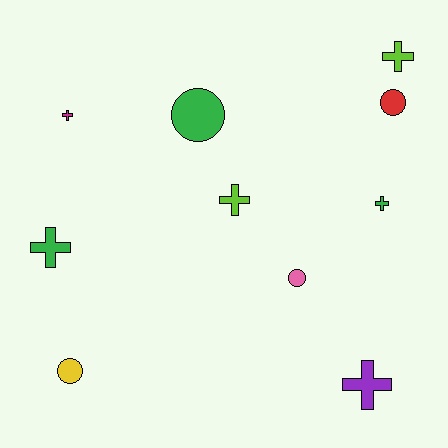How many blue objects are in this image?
There are no blue objects.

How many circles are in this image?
There are 4 circles.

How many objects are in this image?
There are 10 objects.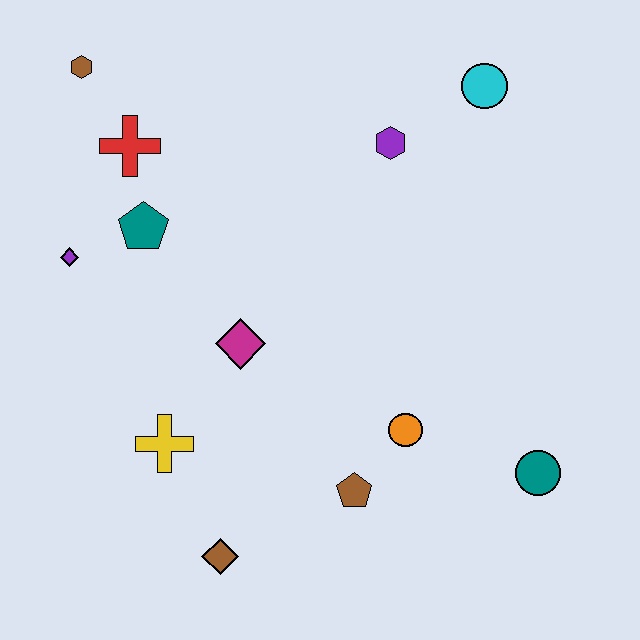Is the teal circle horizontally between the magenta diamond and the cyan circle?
No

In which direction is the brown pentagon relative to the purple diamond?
The brown pentagon is to the right of the purple diamond.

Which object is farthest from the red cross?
The teal circle is farthest from the red cross.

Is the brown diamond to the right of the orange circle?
No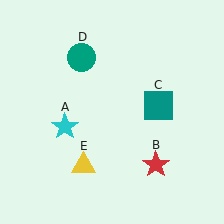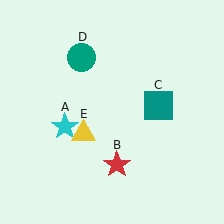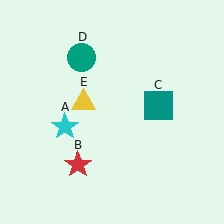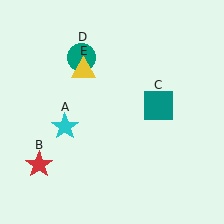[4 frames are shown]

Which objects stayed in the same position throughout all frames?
Cyan star (object A) and teal square (object C) and teal circle (object D) remained stationary.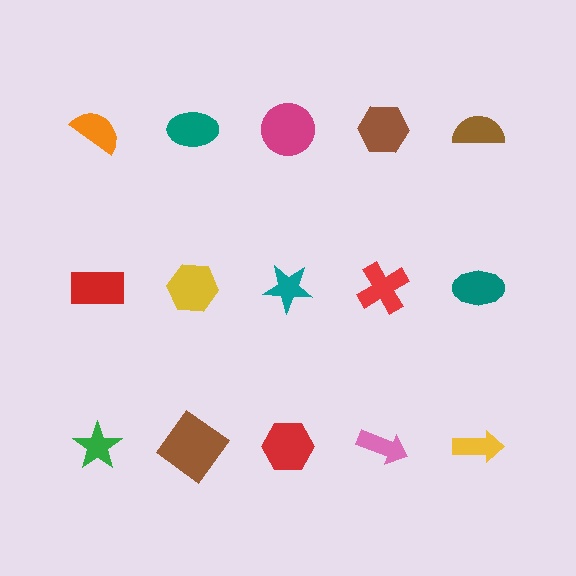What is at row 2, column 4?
A red cross.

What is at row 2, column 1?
A red rectangle.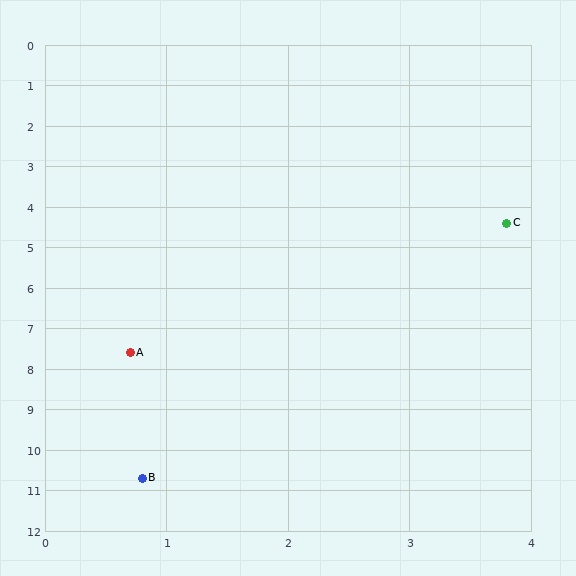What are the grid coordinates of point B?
Point B is at approximately (0.8, 10.7).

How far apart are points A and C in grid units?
Points A and C are about 4.5 grid units apart.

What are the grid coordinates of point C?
Point C is at approximately (3.8, 4.4).